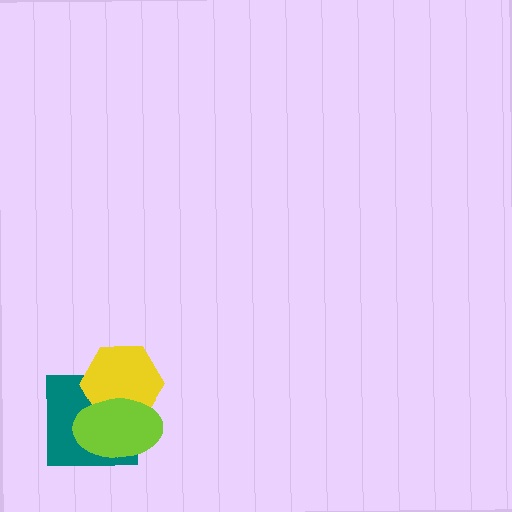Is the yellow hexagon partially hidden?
Yes, it is partially covered by another shape.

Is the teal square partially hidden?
Yes, it is partially covered by another shape.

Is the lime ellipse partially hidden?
No, no other shape covers it.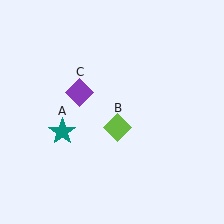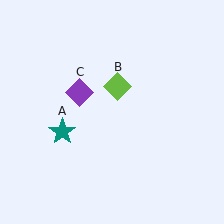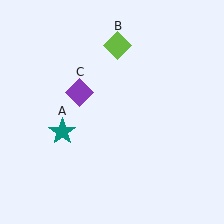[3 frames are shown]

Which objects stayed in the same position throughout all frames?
Teal star (object A) and purple diamond (object C) remained stationary.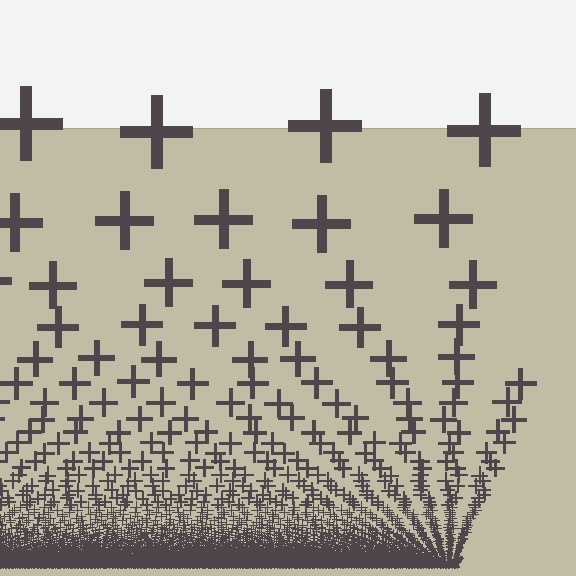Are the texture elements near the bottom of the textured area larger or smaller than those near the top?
Smaller. The gradient is inverted — elements near the bottom are smaller and denser.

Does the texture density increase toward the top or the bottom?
Density increases toward the bottom.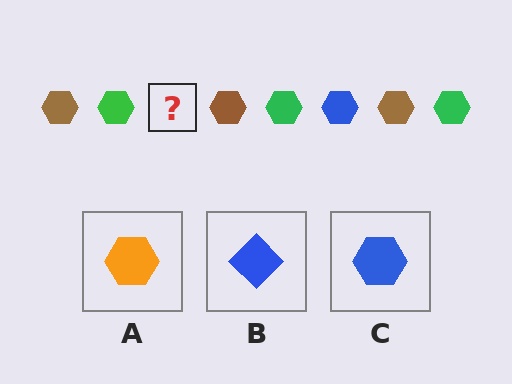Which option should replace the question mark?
Option C.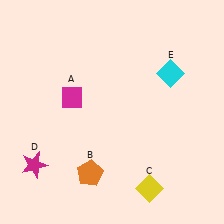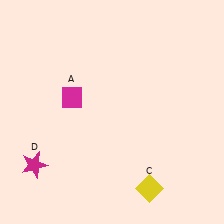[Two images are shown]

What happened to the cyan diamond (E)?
The cyan diamond (E) was removed in Image 2. It was in the top-right area of Image 1.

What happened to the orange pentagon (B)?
The orange pentagon (B) was removed in Image 2. It was in the bottom-left area of Image 1.